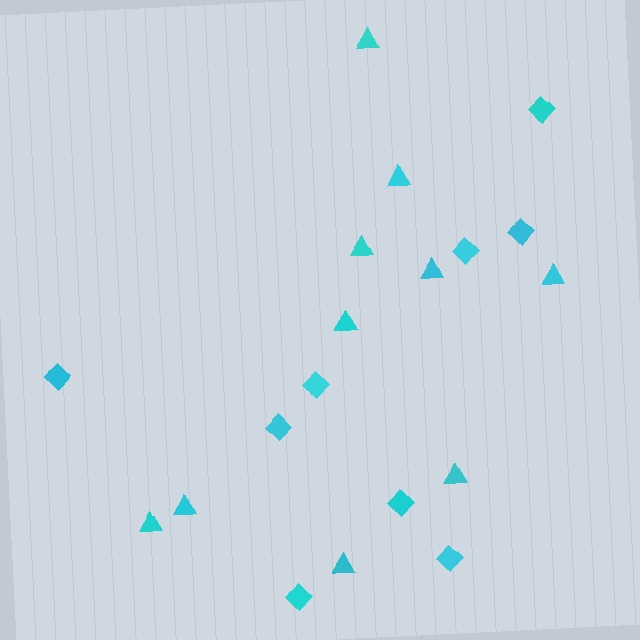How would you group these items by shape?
There are 2 groups: one group of diamonds (9) and one group of triangles (10).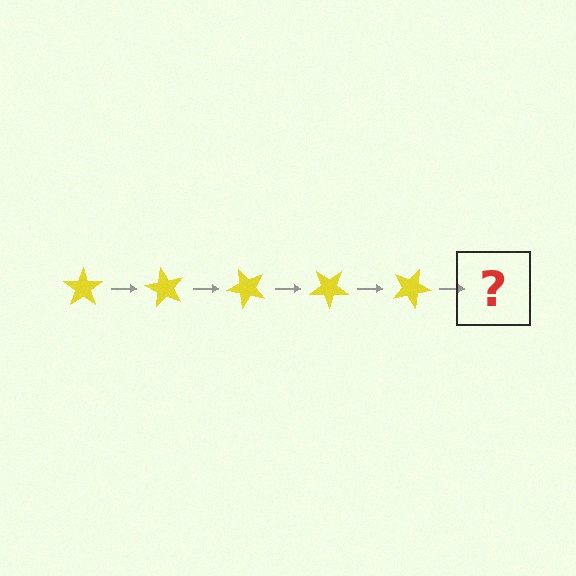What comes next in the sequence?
The next element should be a yellow star rotated 300 degrees.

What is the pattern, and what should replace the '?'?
The pattern is that the star rotates 60 degrees each step. The '?' should be a yellow star rotated 300 degrees.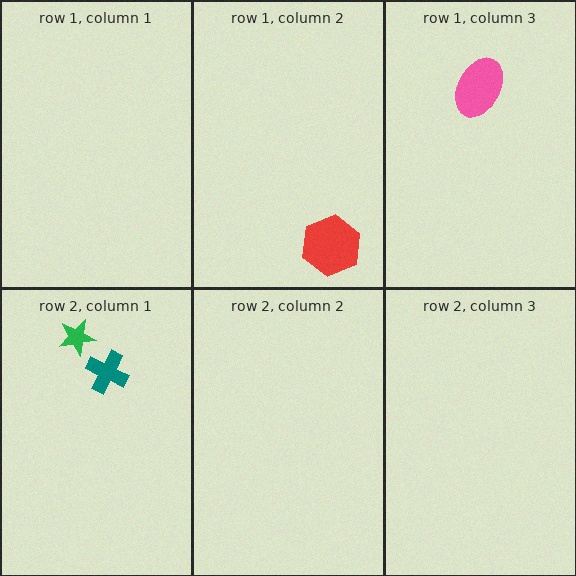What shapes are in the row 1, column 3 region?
The pink ellipse.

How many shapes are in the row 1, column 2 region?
1.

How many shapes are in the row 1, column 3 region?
1.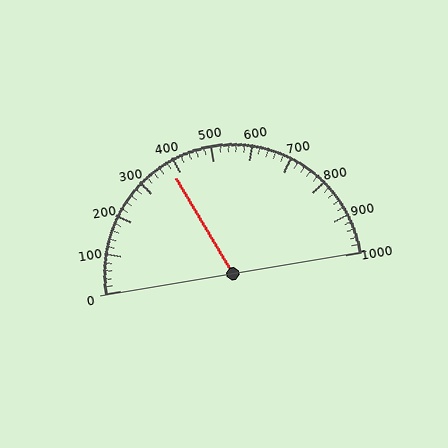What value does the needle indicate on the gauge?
The needle indicates approximately 380.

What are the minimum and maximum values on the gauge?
The gauge ranges from 0 to 1000.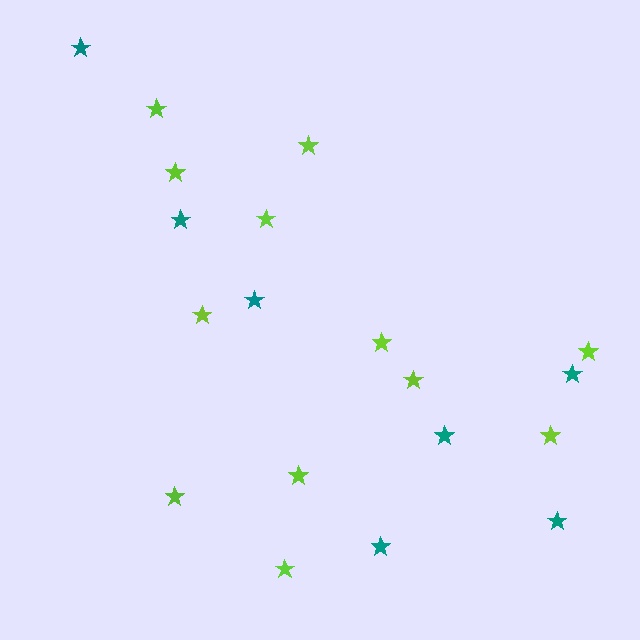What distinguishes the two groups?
There are 2 groups: one group of teal stars (7) and one group of lime stars (12).